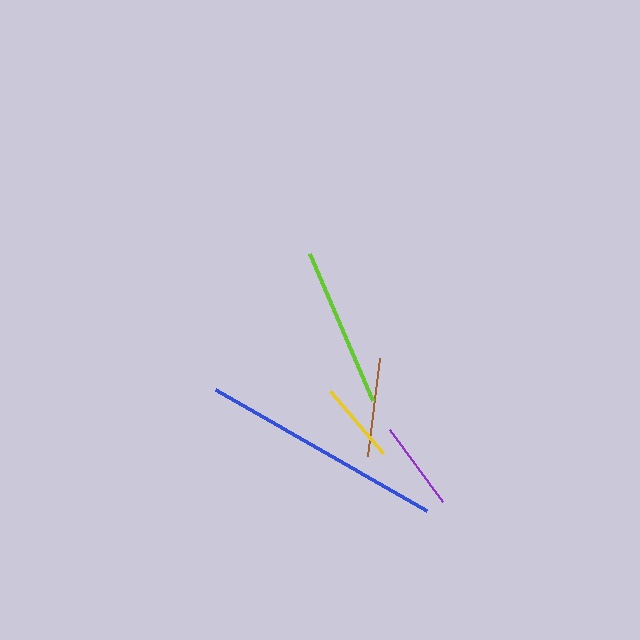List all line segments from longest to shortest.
From longest to shortest: blue, lime, brown, purple, yellow.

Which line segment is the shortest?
The yellow line is the shortest at approximately 82 pixels.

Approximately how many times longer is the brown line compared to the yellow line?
The brown line is approximately 1.2 times the length of the yellow line.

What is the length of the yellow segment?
The yellow segment is approximately 82 pixels long.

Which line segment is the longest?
The blue line is the longest at approximately 243 pixels.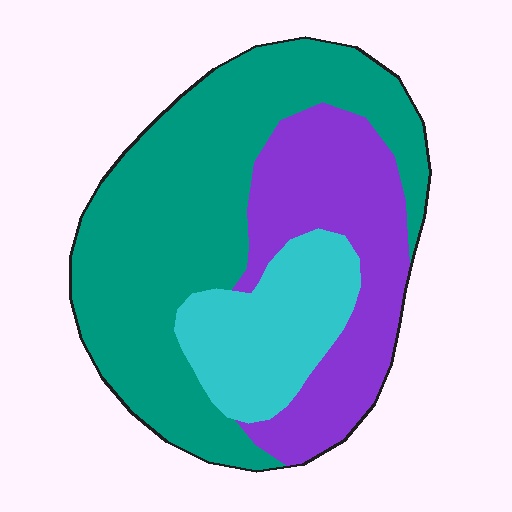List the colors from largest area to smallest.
From largest to smallest: teal, purple, cyan.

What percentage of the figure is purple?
Purple takes up between a sixth and a third of the figure.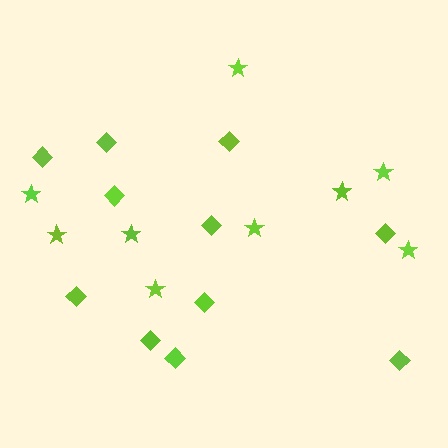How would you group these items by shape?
There are 2 groups: one group of diamonds (11) and one group of stars (9).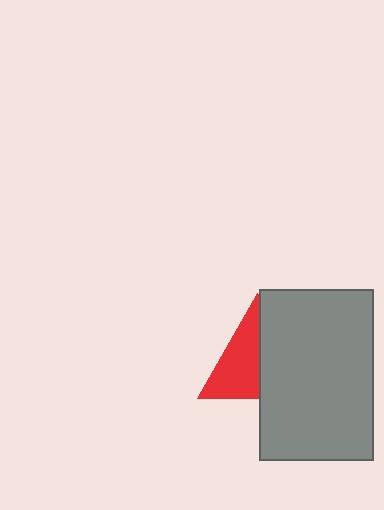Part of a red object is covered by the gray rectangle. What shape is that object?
It is a triangle.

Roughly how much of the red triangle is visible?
About half of it is visible (roughly 53%).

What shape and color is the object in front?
The object in front is a gray rectangle.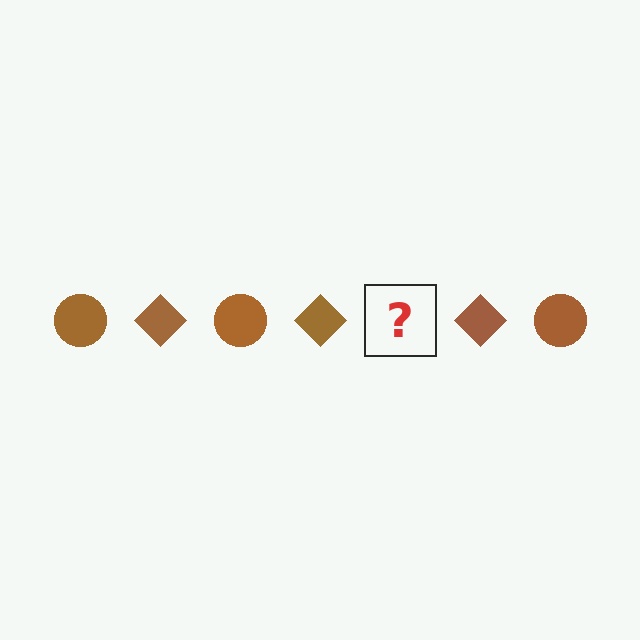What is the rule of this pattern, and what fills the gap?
The rule is that the pattern cycles through circle, diamond shapes in brown. The gap should be filled with a brown circle.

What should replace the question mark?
The question mark should be replaced with a brown circle.